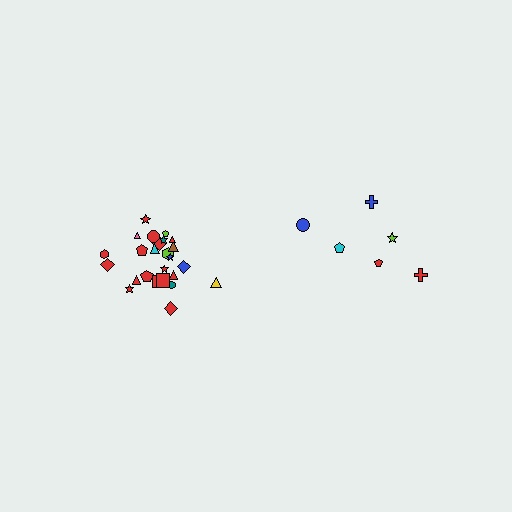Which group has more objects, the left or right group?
The left group.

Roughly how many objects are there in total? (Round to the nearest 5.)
Roughly 30 objects in total.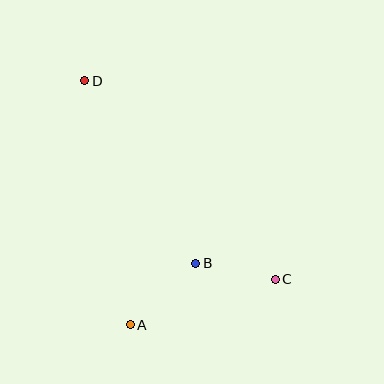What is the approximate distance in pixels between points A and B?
The distance between A and B is approximately 90 pixels.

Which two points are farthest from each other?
Points C and D are farthest from each other.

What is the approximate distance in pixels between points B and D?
The distance between B and D is approximately 214 pixels.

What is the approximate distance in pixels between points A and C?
The distance between A and C is approximately 152 pixels.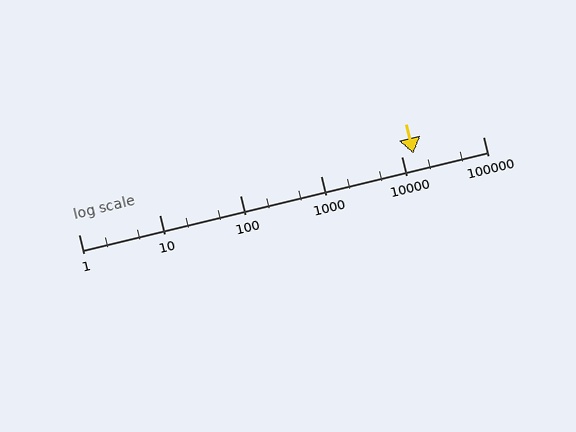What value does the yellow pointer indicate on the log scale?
The pointer indicates approximately 14000.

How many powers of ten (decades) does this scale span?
The scale spans 5 decades, from 1 to 100000.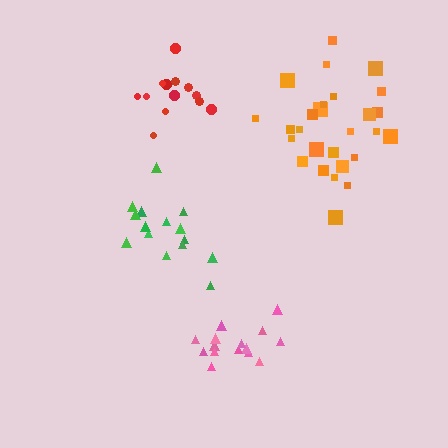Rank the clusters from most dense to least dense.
red, pink, orange, green.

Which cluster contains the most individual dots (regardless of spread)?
Orange (28).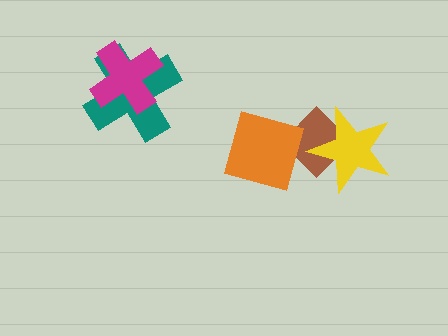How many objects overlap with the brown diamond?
2 objects overlap with the brown diamond.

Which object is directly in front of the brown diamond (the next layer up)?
The yellow star is directly in front of the brown diamond.